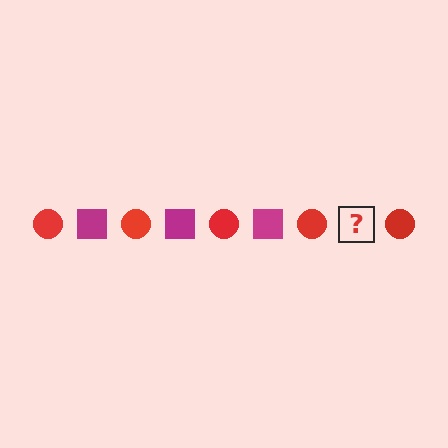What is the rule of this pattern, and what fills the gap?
The rule is that the pattern alternates between red circle and magenta square. The gap should be filled with a magenta square.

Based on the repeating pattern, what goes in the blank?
The blank should be a magenta square.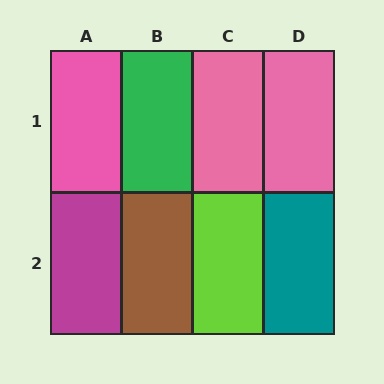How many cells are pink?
3 cells are pink.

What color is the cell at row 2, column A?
Magenta.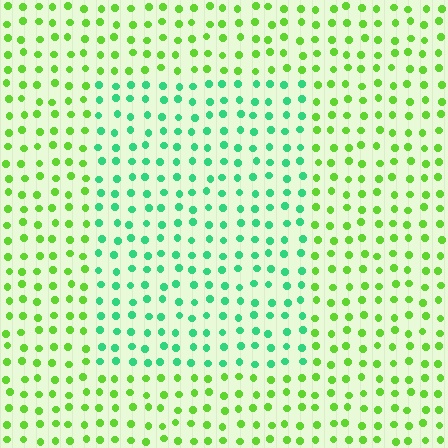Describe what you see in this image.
The image is filled with small lime elements in a uniform arrangement. A rectangle-shaped region is visible where the elements are tinted to a slightly different hue, forming a subtle color boundary.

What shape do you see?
I see a rectangle.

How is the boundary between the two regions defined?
The boundary is defined purely by a slight shift in hue (about 46 degrees). Spacing, size, and orientation are identical on both sides.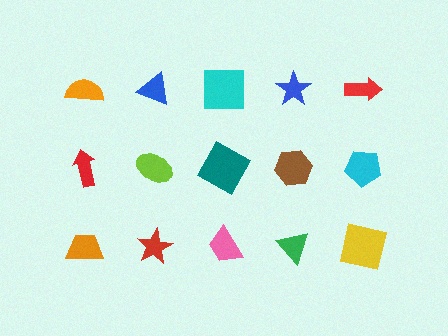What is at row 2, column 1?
A red arrow.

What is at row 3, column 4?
A green triangle.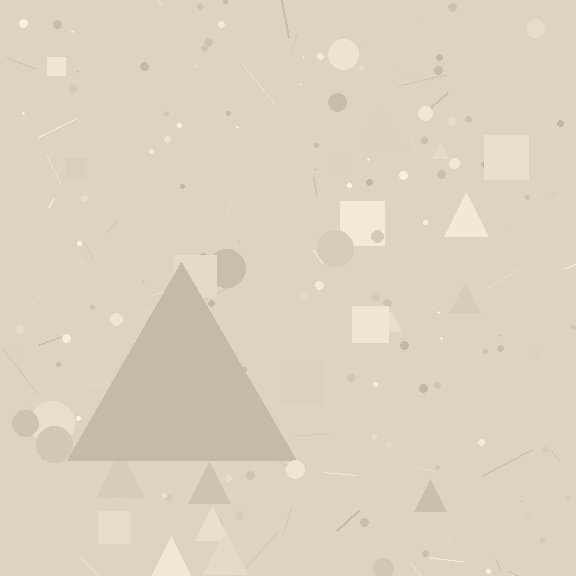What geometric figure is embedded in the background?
A triangle is embedded in the background.